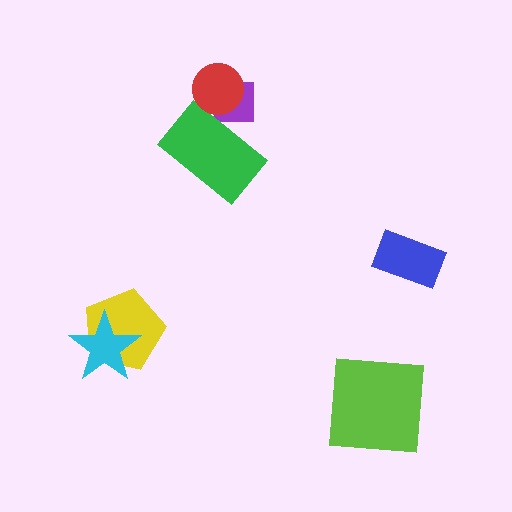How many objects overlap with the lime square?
0 objects overlap with the lime square.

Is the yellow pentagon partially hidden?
Yes, it is partially covered by another shape.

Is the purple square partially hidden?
Yes, it is partially covered by another shape.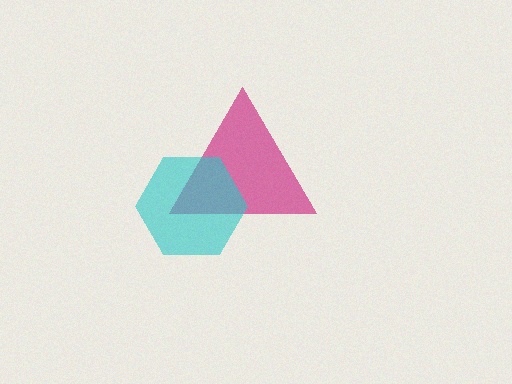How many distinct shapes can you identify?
There are 2 distinct shapes: a magenta triangle, a cyan hexagon.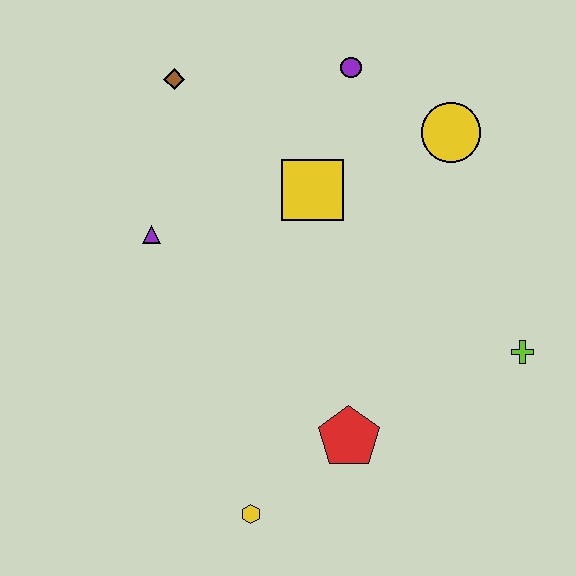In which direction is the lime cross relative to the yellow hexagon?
The lime cross is to the right of the yellow hexagon.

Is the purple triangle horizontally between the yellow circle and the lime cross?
No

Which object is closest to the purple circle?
The yellow circle is closest to the purple circle.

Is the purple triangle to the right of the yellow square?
No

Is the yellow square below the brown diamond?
Yes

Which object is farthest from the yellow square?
The yellow hexagon is farthest from the yellow square.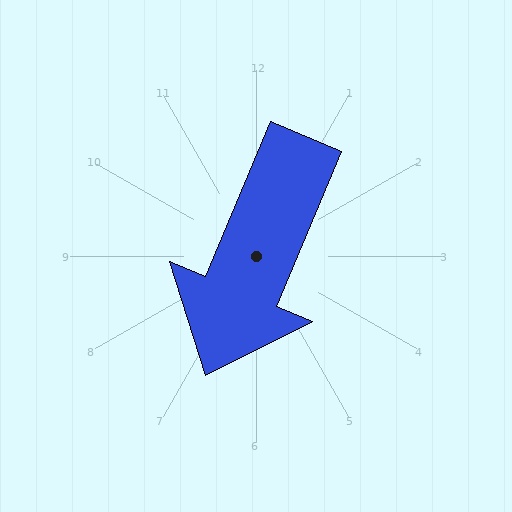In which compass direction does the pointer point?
Southwest.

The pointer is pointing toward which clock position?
Roughly 7 o'clock.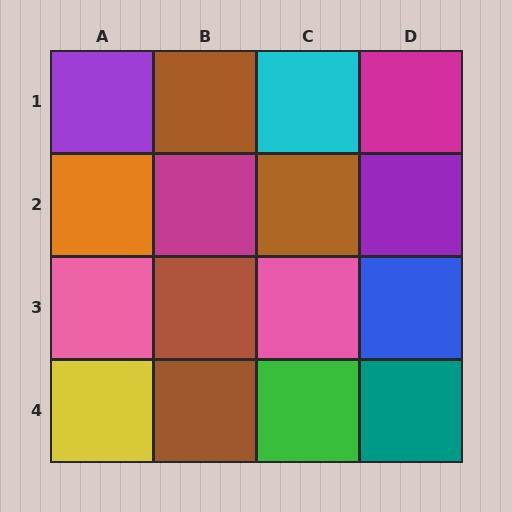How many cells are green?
1 cell is green.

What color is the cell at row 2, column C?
Brown.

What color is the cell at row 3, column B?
Brown.